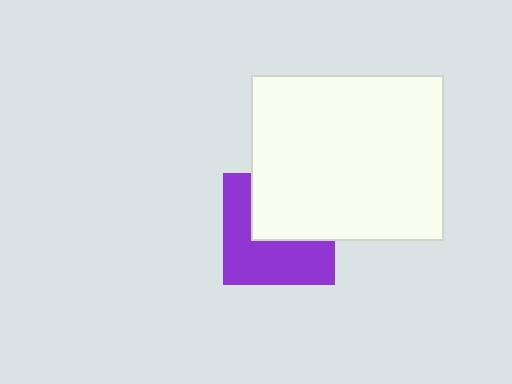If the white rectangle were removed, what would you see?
You would see the complete purple square.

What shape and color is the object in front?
The object in front is a white rectangle.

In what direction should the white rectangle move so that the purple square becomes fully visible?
The white rectangle should move up. That is the shortest direction to clear the overlap and leave the purple square fully visible.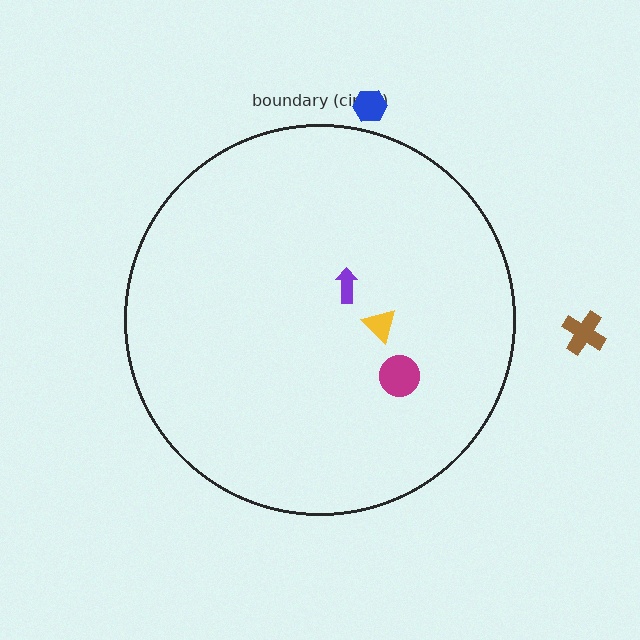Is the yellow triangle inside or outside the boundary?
Inside.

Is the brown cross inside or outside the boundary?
Outside.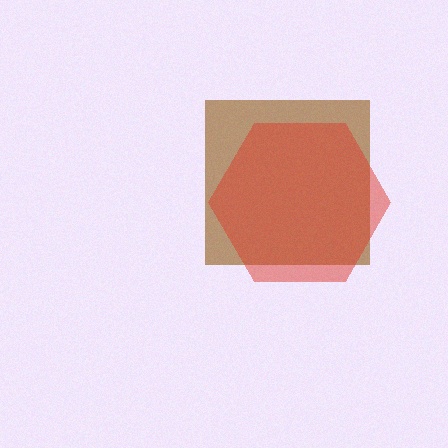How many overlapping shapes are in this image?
There are 2 overlapping shapes in the image.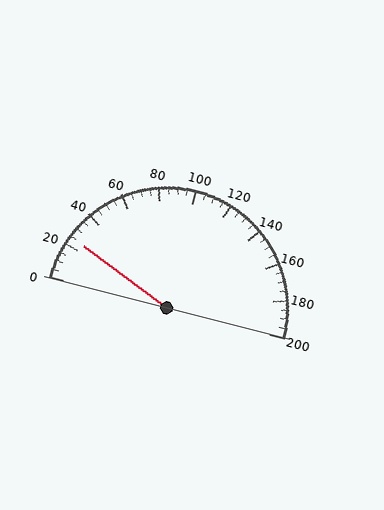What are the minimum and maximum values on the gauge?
The gauge ranges from 0 to 200.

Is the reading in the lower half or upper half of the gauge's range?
The reading is in the lower half of the range (0 to 200).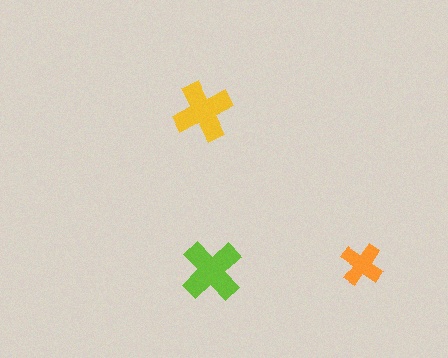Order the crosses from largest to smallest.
the lime one, the yellow one, the orange one.